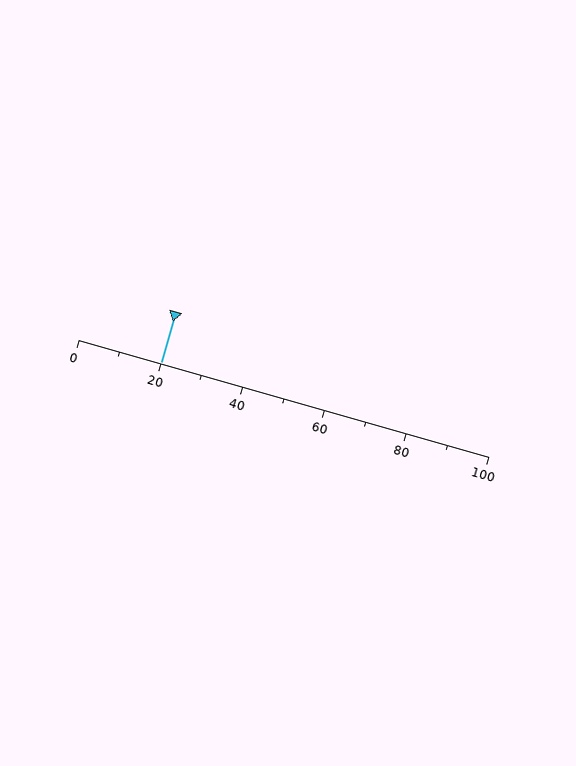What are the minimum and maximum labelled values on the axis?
The axis runs from 0 to 100.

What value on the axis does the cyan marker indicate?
The marker indicates approximately 20.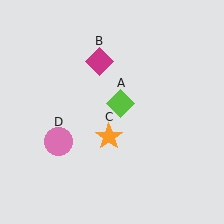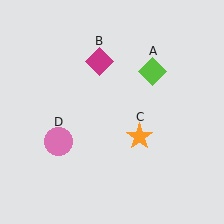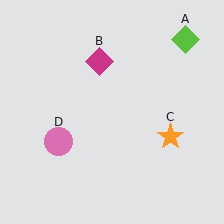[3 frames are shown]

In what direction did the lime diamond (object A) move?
The lime diamond (object A) moved up and to the right.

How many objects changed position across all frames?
2 objects changed position: lime diamond (object A), orange star (object C).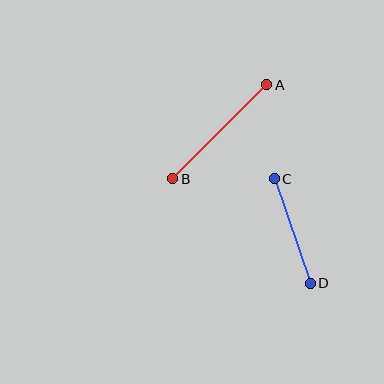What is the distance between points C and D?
The distance is approximately 111 pixels.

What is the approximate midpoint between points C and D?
The midpoint is at approximately (292, 231) pixels.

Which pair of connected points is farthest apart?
Points A and B are farthest apart.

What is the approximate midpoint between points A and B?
The midpoint is at approximately (220, 132) pixels.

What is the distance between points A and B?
The distance is approximately 133 pixels.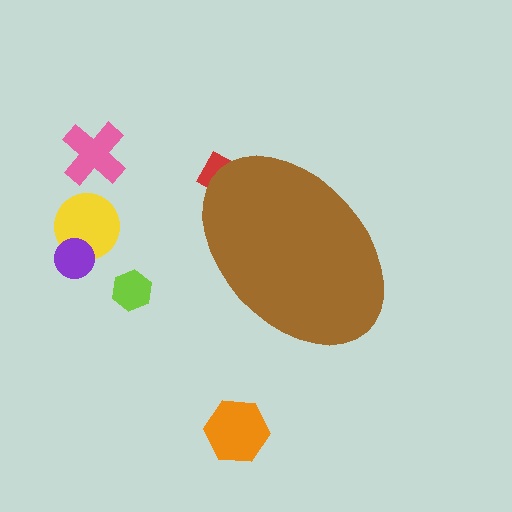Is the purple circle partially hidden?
No, the purple circle is fully visible.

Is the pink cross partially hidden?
No, the pink cross is fully visible.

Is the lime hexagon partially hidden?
No, the lime hexagon is fully visible.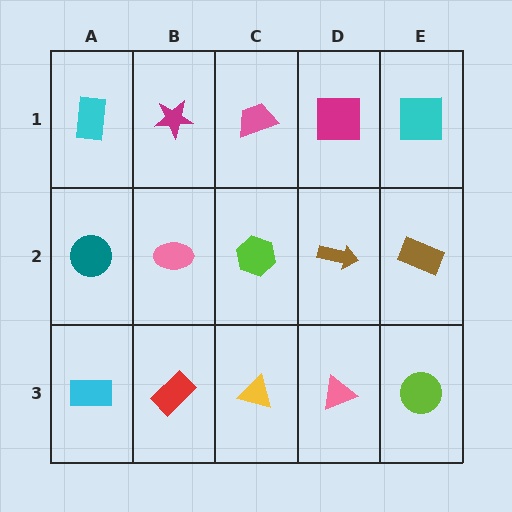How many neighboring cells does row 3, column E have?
2.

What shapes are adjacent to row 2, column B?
A magenta star (row 1, column B), a red rectangle (row 3, column B), a teal circle (row 2, column A), a lime hexagon (row 2, column C).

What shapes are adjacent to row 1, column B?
A pink ellipse (row 2, column B), a cyan rectangle (row 1, column A), a pink trapezoid (row 1, column C).